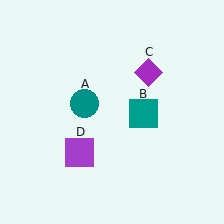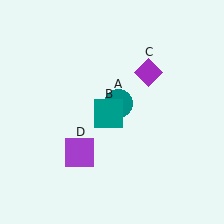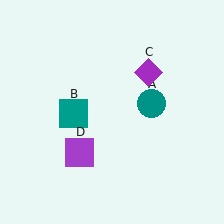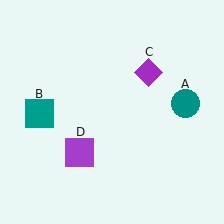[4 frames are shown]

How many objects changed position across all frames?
2 objects changed position: teal circle (object A), teal square (object B).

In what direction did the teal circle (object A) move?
The teal circle (object A) moved right.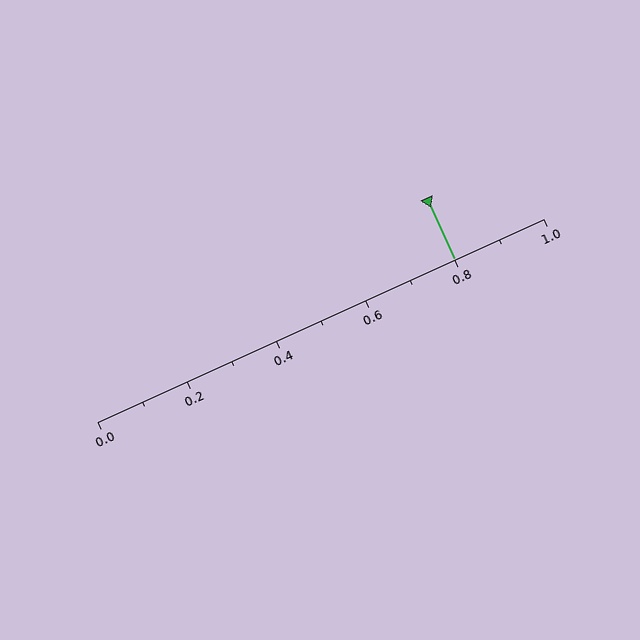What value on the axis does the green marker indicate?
The marker indicates approximately 0.8.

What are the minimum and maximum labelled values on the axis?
The axis runs from 0.0 to 1.0.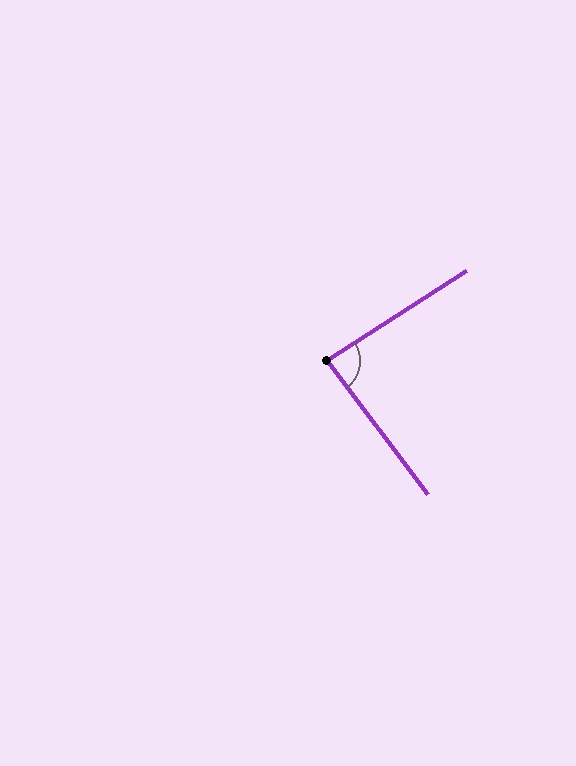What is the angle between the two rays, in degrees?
Approximately 86 degrees.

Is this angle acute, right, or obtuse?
It is approximately a right angle.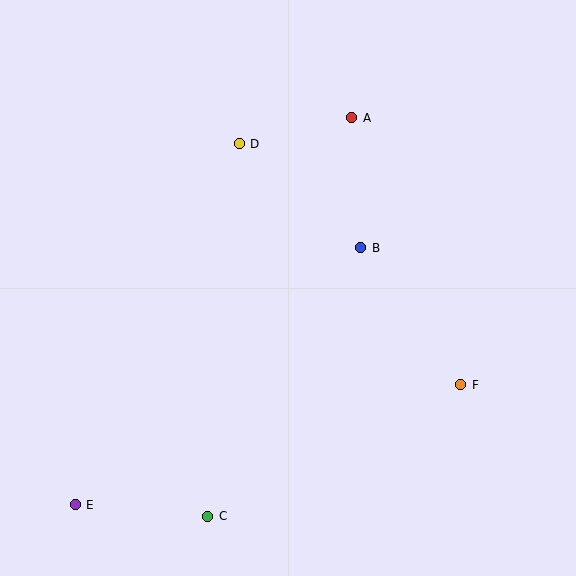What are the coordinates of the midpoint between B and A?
The midpoint between B and A is at (356, 183).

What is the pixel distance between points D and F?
The distance between D and F is 327 pixels.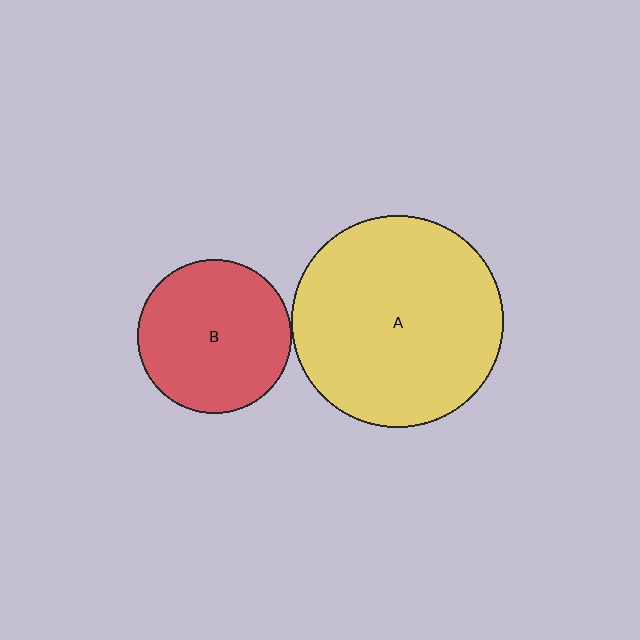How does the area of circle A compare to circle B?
Approximately 1.9 times.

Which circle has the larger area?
Circle A (yellow).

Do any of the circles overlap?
No, none of the circles overlap.